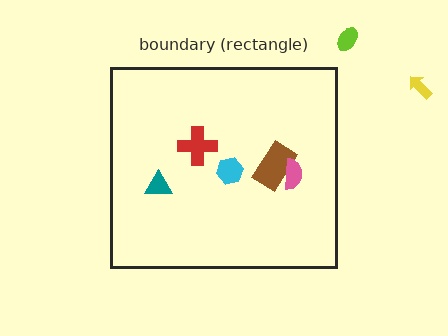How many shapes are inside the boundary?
5 inside, 2 outside.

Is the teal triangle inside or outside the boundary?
Inside.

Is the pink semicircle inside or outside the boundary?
Inside.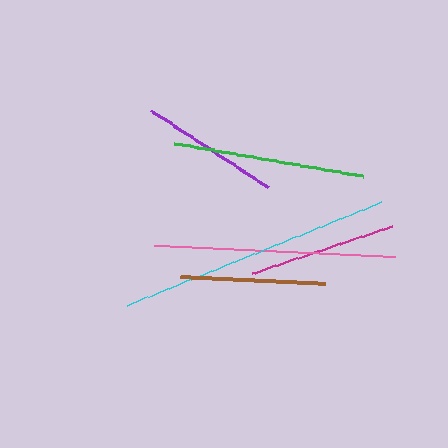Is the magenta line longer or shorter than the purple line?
The magenta line is longer than the purple line.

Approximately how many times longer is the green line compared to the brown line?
The green line is approximately 1.3 times the length of the brown line.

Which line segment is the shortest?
The purple line is the shortest at approximately 140 pixels.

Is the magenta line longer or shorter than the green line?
The green line is longer than the magenta line.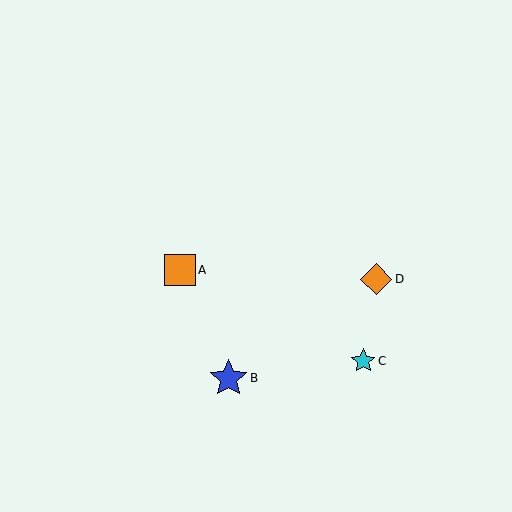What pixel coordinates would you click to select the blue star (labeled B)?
Click at (228, 378) to select the blue star B.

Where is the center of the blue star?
The center of the blue star is at (228, 378).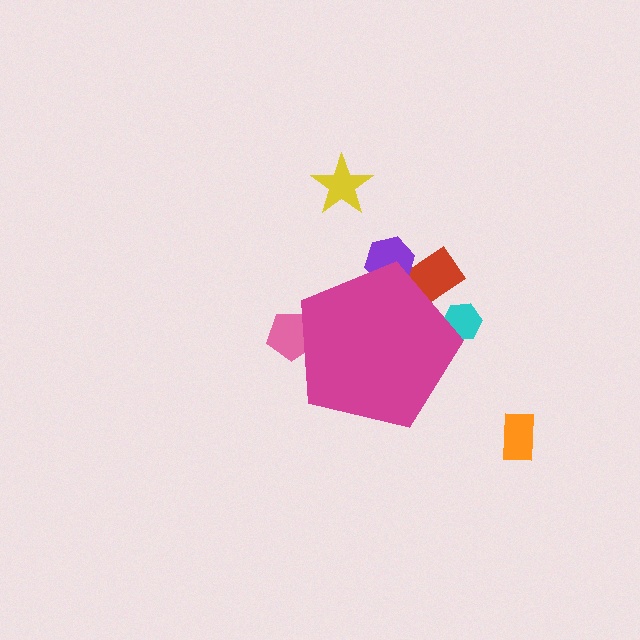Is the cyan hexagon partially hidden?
Yes, the cyan hexagon is partially hidden behind the magenta pentagon.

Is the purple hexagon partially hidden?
Yes, the purple hexagon is partially hidden behind the magenta pentagon.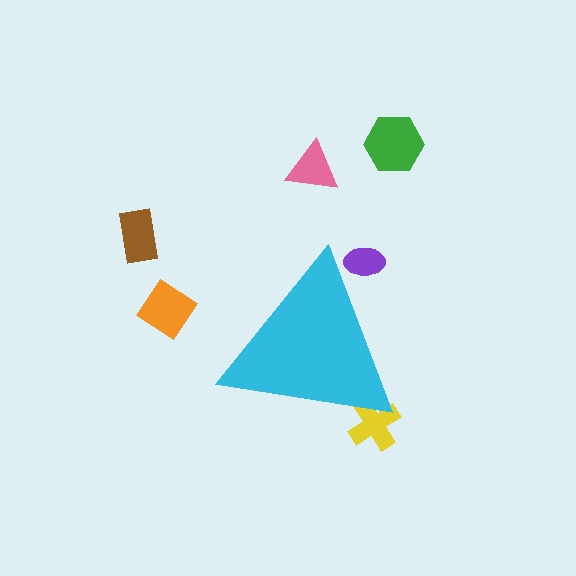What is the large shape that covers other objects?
A cyan triangle.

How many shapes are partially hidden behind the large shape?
2 shapes are partially hidden.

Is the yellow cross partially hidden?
Yes, the yellow cross is partially hidden behind the cyan triangle.